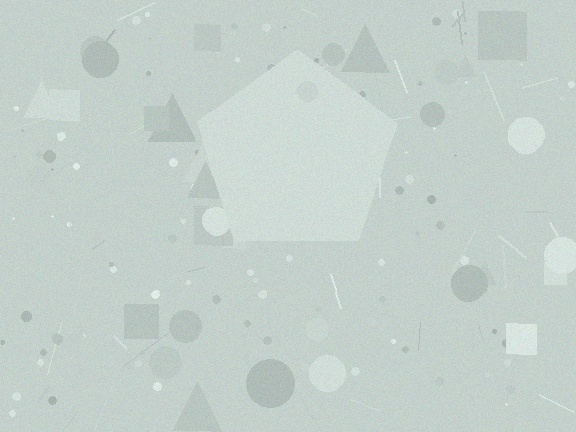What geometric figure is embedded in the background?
A pentagon is embedded in the background.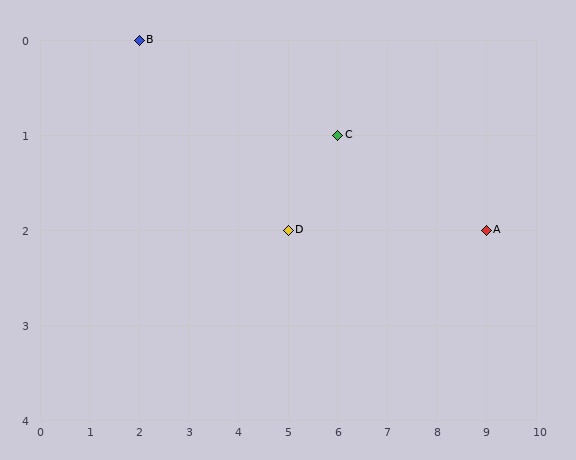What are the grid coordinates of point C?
Point C is at grid coordinates (6, 1).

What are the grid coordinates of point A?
Point A is at grid coordinates (9, 2).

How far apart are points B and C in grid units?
Points B and C are 4 columns and 1 row apart (about 4.1 grid units diagonally).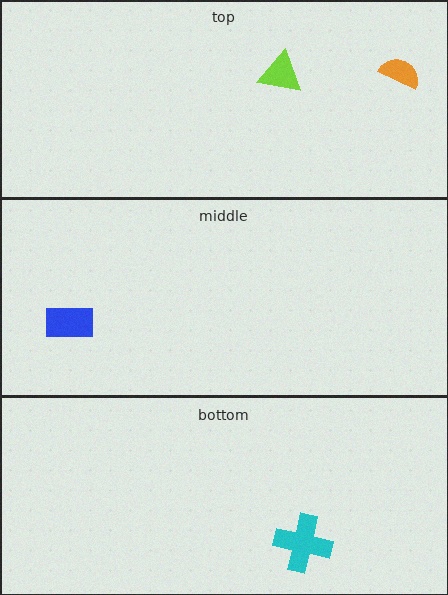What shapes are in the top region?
The orange semicircle, the lime triangle.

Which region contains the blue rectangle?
The middle region.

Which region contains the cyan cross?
The bottom region.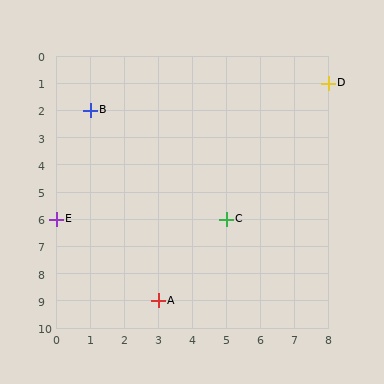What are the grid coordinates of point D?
Point D is at grid coordinates (8, 1).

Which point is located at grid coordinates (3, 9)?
Point A is at (3, 9).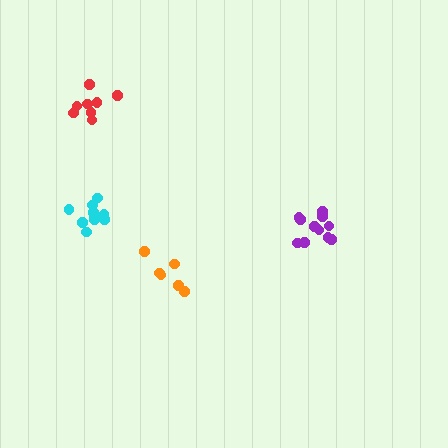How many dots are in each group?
Group 1: 12 dots, Group 2: 8 dots, Group 3: 6 dots, Group 4: 10 dots (36 total).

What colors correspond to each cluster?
The clusters are colored: purple, red, orange, cyan.